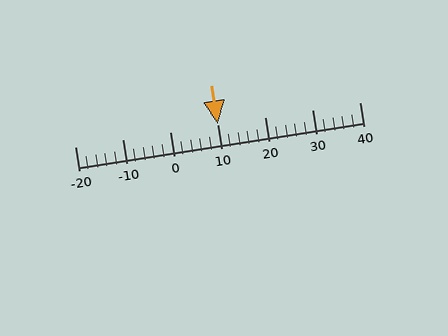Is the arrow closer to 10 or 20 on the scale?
The arrow is closer to 10.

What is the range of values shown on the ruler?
The ruler shows values from -20 to 40.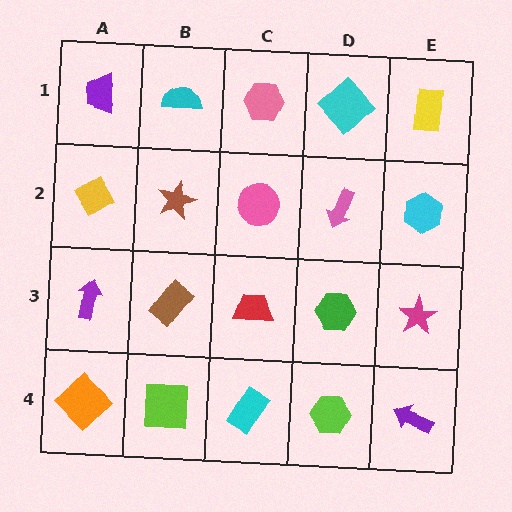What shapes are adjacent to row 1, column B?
A brown star (row 2, column B), a purple trapezoid (row 1, column A), a pink hexagon (row 1, column C).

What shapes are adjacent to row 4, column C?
A red trapezoid (row 3, column C), a lime square (row 4, column B), a lime hexagon (row 4, column D).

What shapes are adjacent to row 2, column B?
A cyan semicircle (row 1, column B), a brown rectangle (row 3, column B), a yellow diamond (row 2, column A), a pink circle (row 2, column C).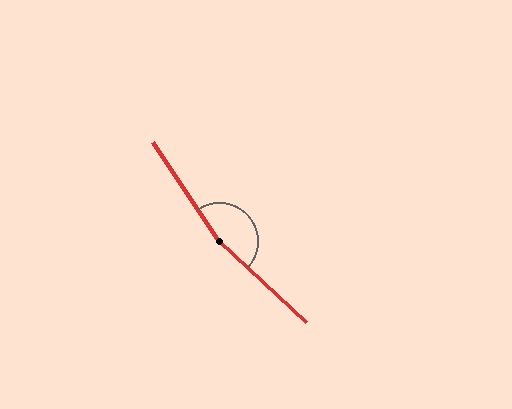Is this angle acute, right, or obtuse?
It is obtuse.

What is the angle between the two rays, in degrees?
Approximately 167 degrees.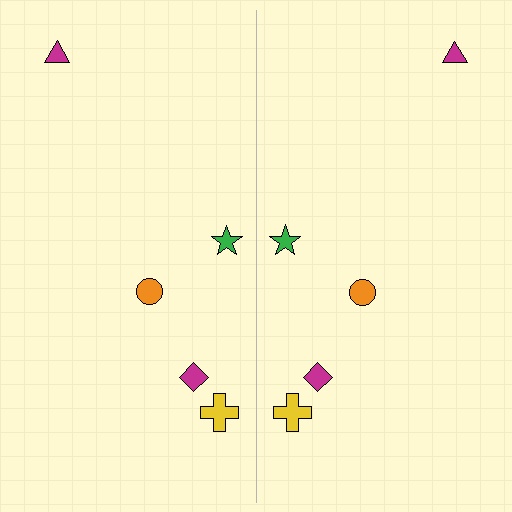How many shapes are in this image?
There are 10 shapes in this image.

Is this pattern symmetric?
Yes, this pattern has bilateral (reflection) symmetry.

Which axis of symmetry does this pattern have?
The pattern has a vertical axis of symmetry running through the center of the image.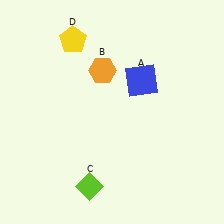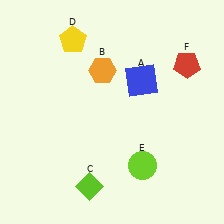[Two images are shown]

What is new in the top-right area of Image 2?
A red pentagon (F) was added in the top-right area of Image 2.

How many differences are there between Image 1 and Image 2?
There are 2 differences between the two images.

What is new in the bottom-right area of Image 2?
A lime circle (E) was added in the bottom-right area of Image 2.